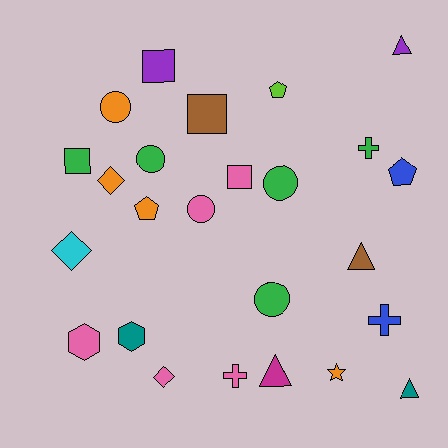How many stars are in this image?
There is 1 star.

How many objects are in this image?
There are 25 objects.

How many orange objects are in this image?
There are 4 orange objects.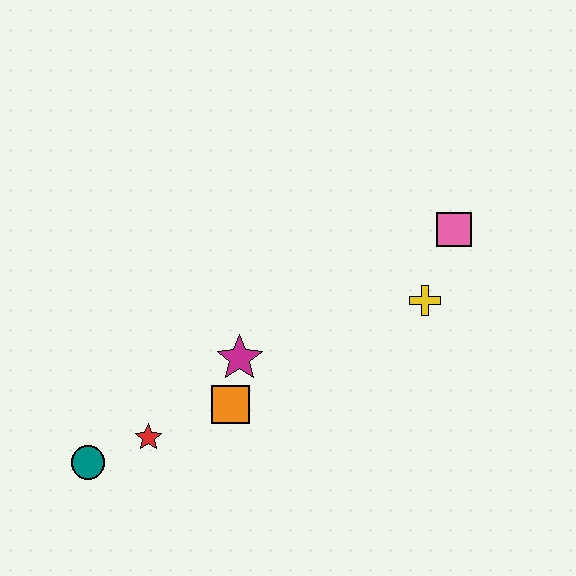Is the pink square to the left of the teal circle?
No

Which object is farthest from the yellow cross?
The teal circle is farthest from the yellow cross.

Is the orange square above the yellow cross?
No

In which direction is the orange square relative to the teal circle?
The orange square is to the right of the teal circle.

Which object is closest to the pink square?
The yellow cross is closest to the pink square.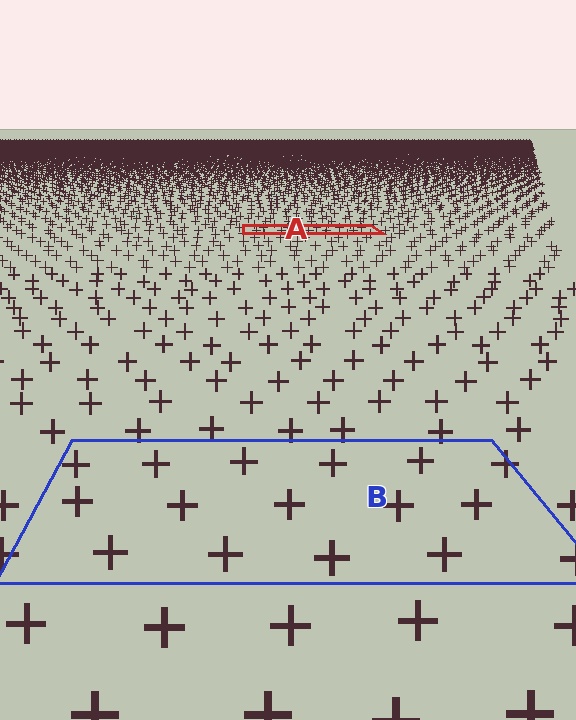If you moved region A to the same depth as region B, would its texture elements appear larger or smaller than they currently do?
They would appear larger. At a closer depth, the same texture elements are projected at a bigger on-screen size.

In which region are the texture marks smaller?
The texture marks are smaller in region A, because it is farther away.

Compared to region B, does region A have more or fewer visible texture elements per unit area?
Region A has more texture elements per unit area — they are packed more densely because it is farther away.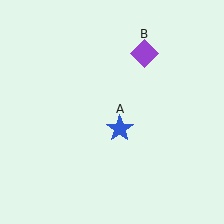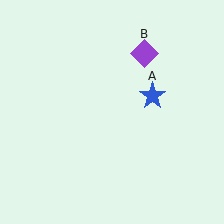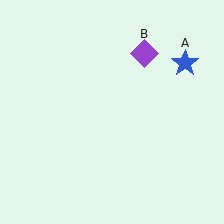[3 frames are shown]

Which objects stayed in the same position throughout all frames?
Purple diamond (object B) remained stationary.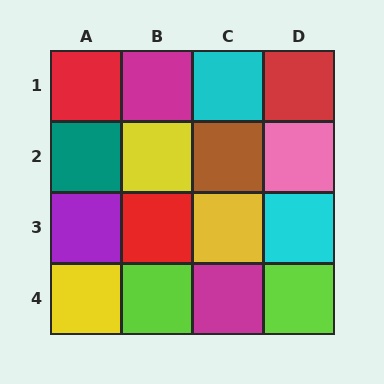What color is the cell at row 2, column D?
Pink.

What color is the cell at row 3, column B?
Red.